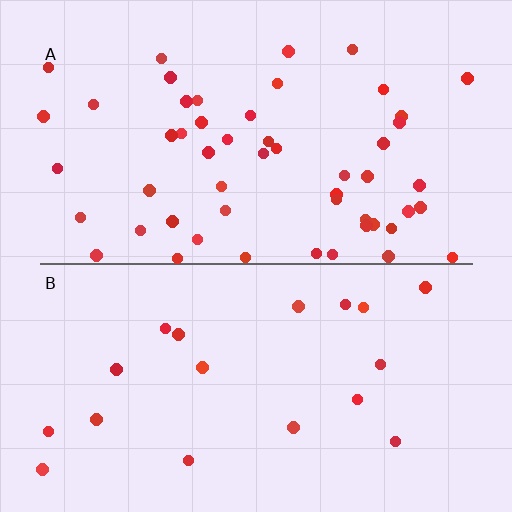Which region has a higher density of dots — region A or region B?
A (the top).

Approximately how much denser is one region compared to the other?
Approximately 2.9× — region A over region B.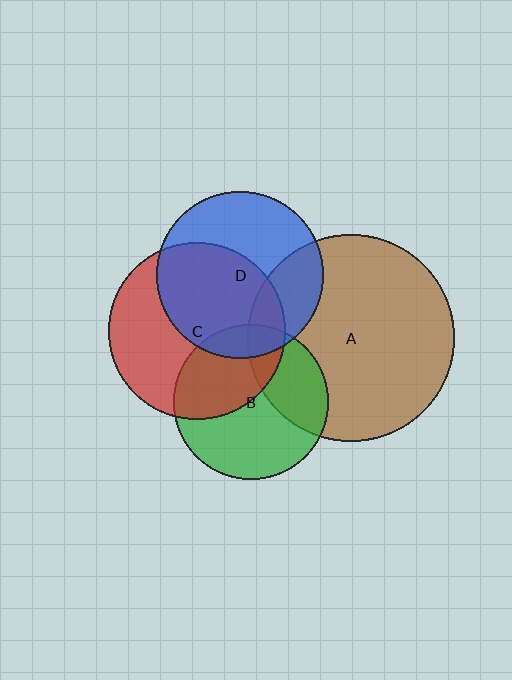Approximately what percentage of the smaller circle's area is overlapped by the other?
Approximately 10%.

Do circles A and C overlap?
Yes.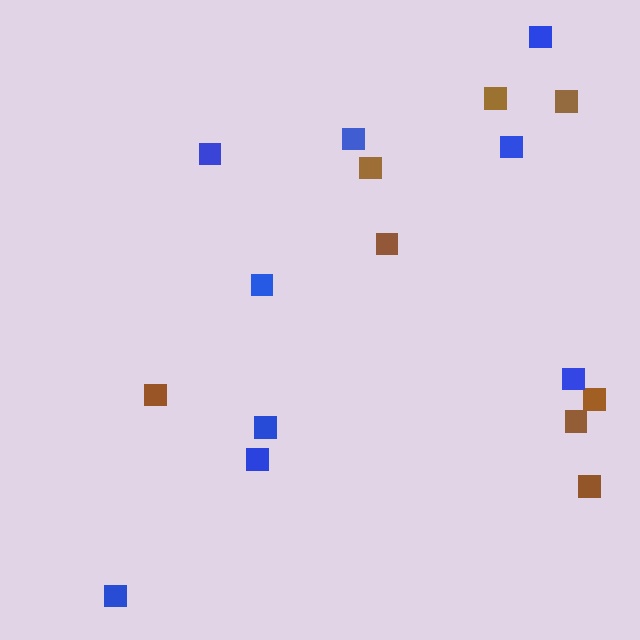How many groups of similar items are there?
There are 2 groups: one group of brown squares (8) and one group of blue squares (9).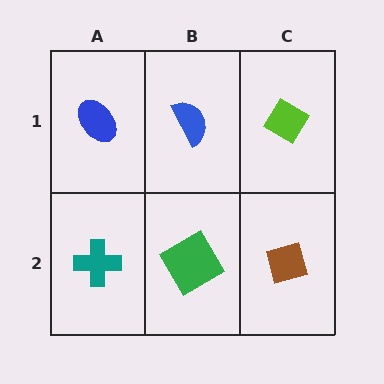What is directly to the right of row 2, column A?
A green square.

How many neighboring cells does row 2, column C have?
2.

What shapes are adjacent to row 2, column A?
A blue ellipse (row 1, column A), a green square (row 2, column B).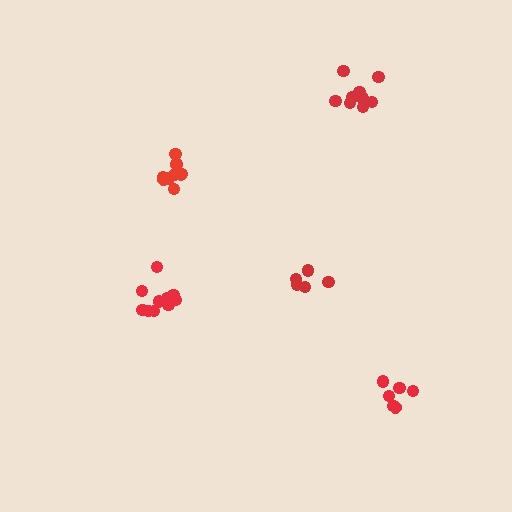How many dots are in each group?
Group 1: 5 dots, Group 2: 11 dots, Group 3: 11 dots, Group 4: 10 dots, Group 5: 6 dots (43 total).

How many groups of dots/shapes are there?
There are 5 groups.